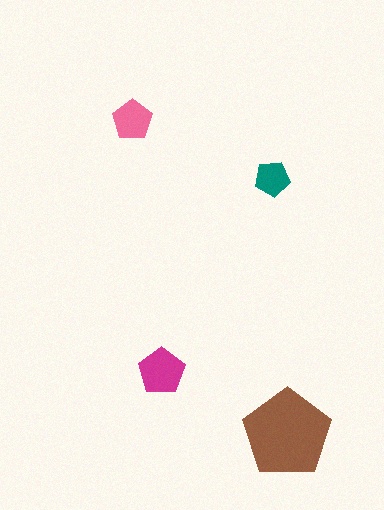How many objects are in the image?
There are 4 objects in the image.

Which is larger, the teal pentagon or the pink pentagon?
The pink one.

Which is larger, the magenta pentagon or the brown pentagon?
The brown one.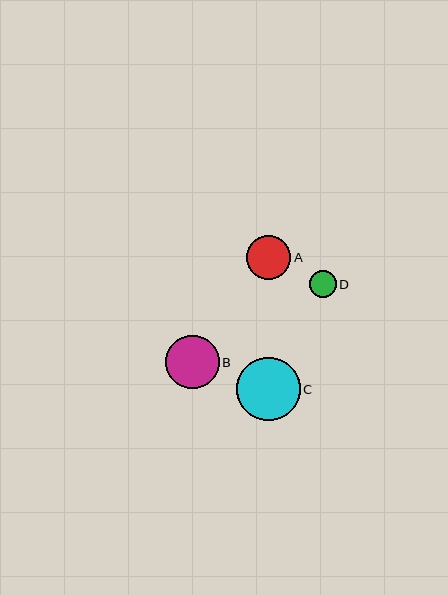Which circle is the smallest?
Circle D is the smallest with a size of approximately 27 pixels.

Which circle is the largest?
Circle C is the largest with a size of approximately 64 pixels.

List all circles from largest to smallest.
From largest to smallest: C, B, A, D.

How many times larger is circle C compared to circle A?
Circle C is approximately 1.5 times the size of circle A.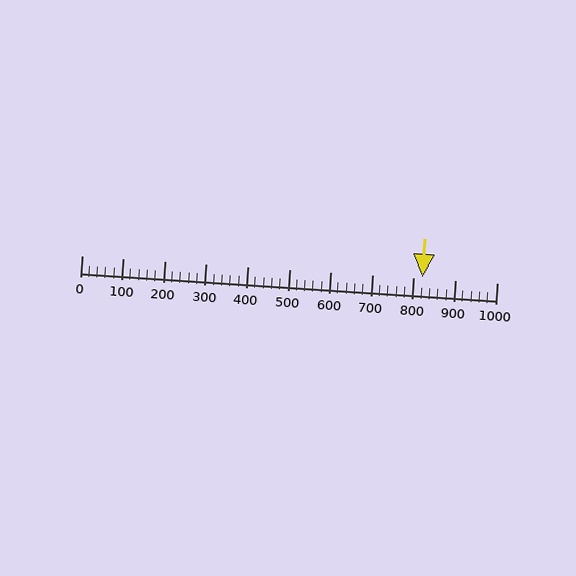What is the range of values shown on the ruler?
The ruler shows values from 0 to 1000.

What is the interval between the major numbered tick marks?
The major tick marks are spaced 100 units apart.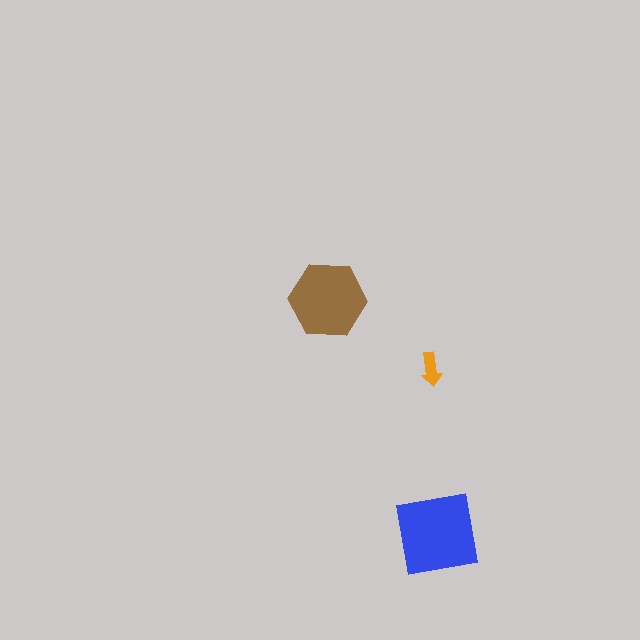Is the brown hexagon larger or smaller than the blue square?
Smaller.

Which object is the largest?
The blue square.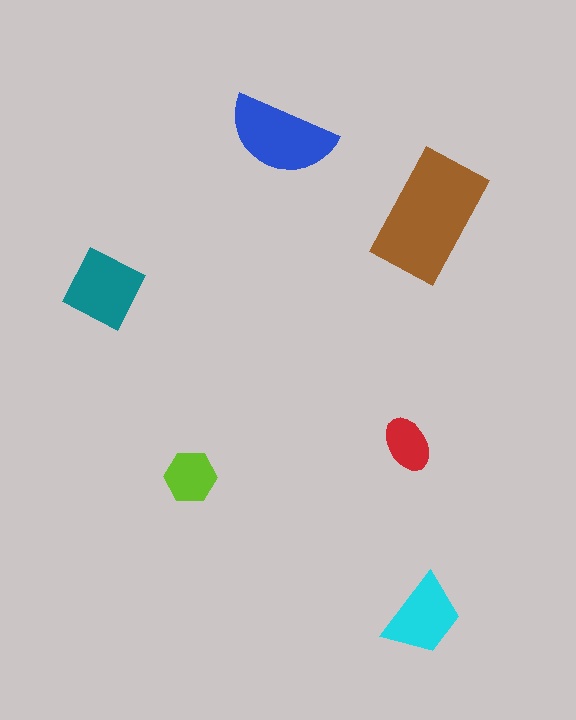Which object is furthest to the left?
The teal square is leftmost.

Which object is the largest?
The brown rectangle.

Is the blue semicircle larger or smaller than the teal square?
Larger.